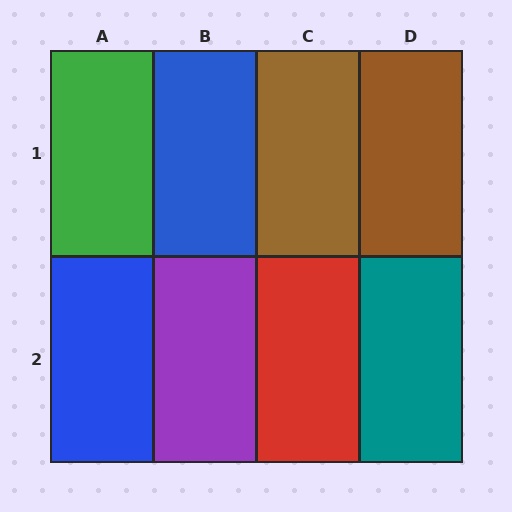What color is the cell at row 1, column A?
Green.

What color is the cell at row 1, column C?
Brown.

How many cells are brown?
2 cells are brown.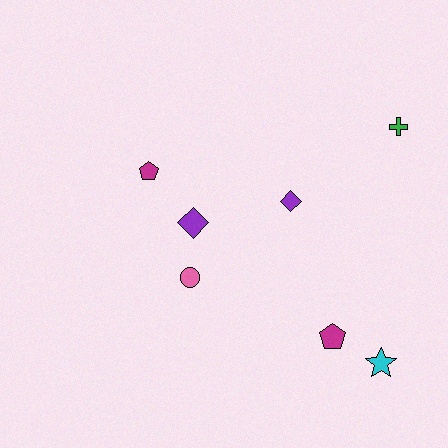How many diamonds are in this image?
There are 2 diamonds.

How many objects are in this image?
There are 7 objects.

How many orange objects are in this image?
There are no orange objects.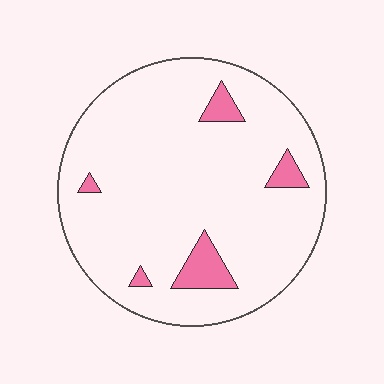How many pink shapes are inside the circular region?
5.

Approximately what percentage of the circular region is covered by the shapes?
Approximately 10%.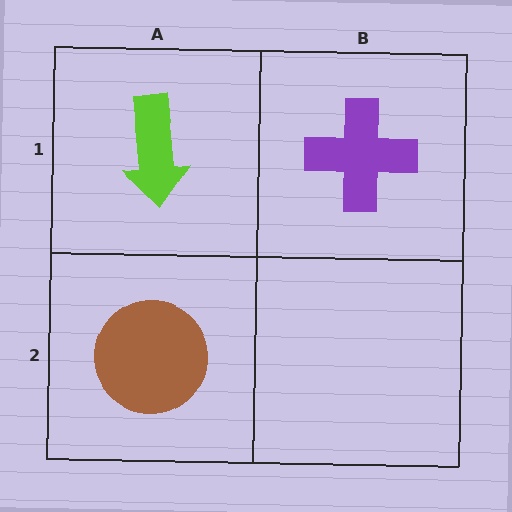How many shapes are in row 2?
1 shape.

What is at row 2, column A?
A brown circle.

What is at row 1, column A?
A lime arrow.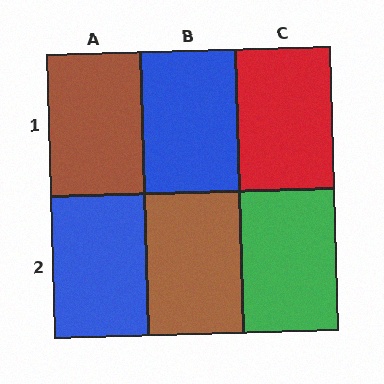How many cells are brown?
2 cells are brown.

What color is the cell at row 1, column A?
Brown.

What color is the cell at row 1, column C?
Red.